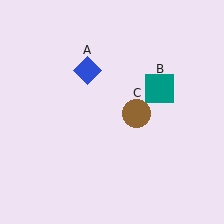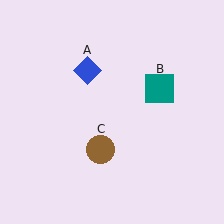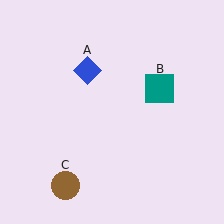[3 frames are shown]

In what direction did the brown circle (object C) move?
The brown circle (object C) moved down and to the left.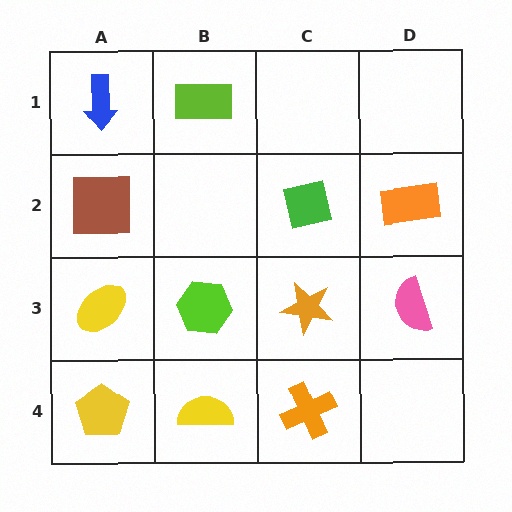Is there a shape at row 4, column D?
No, that cell is empty.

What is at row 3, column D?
A pink semicircle.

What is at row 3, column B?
A lime hexagon.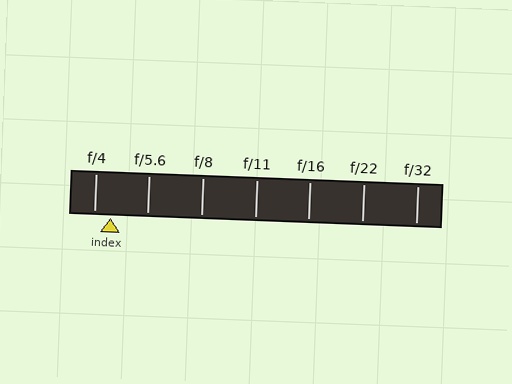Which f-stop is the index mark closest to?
The index mark is closest to f/4.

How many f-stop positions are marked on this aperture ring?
There are 7 f-stop positions marked.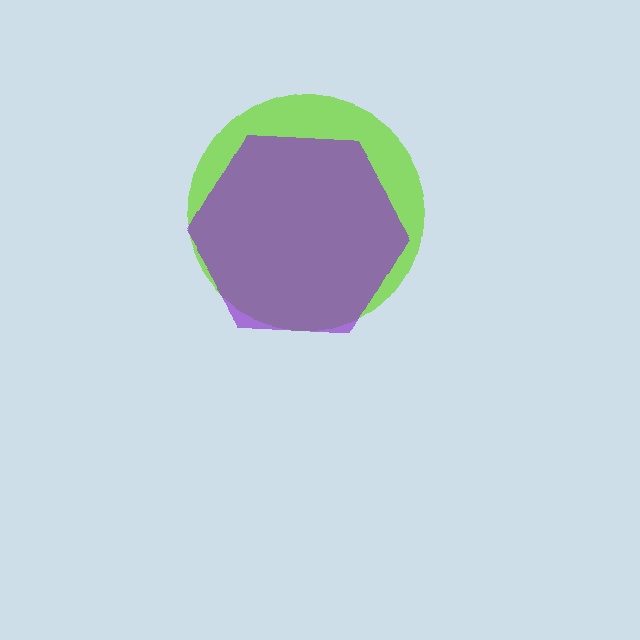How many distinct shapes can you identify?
There are 2 distinct shapes: a lime circle, a purple hexagon.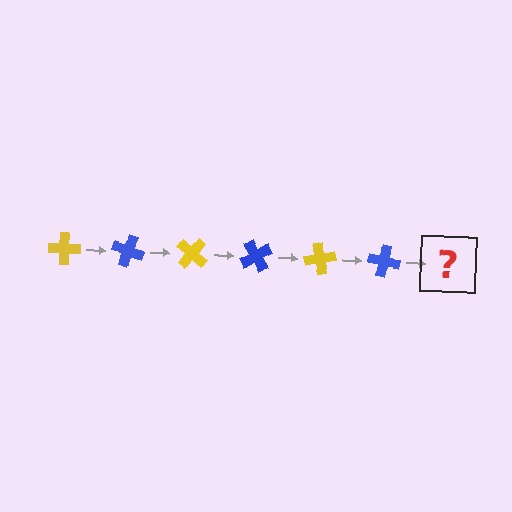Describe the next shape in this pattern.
It should be a yellow cross, rotated 120 degrees from the start.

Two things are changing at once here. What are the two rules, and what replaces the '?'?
The two rules are that it rotates 20 degrees each step and the color cycles through yellow and blue. The '?' should be a yellow cross, rotated 120 degrees from the start.